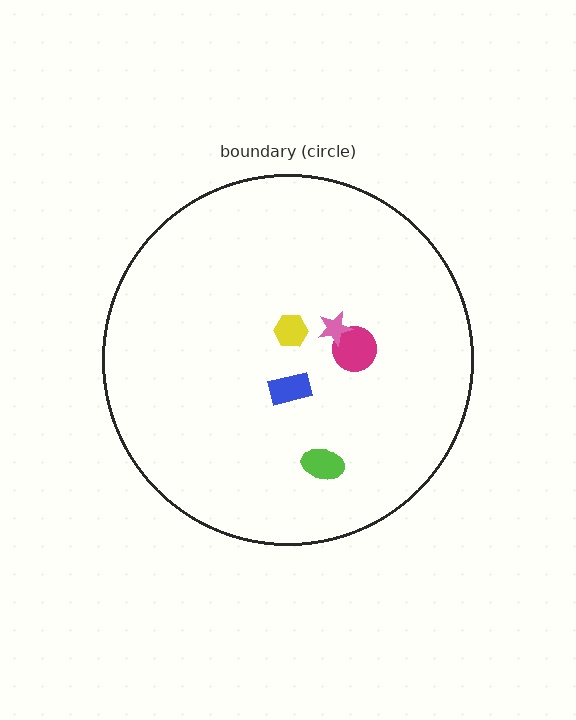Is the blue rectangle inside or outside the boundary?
Inside.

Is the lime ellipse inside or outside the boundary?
Inside.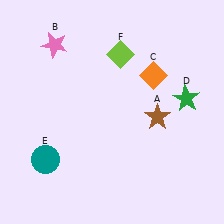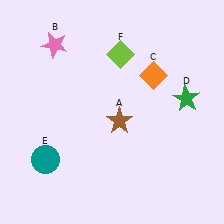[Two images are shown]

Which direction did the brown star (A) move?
The brown star (A) moved left.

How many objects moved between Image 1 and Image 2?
1 object moved between the two images.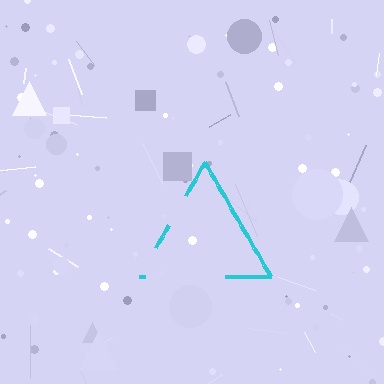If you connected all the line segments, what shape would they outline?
They would outline a triangle.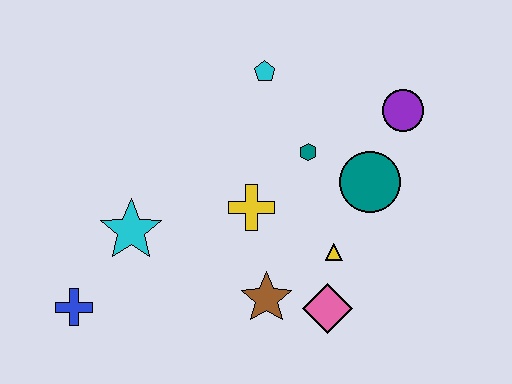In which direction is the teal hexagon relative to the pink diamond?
The teal hexagon is above the pink diamond.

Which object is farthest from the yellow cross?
The blue cross is farthest from the yellow cross.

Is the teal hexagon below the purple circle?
Yes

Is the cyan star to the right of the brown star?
No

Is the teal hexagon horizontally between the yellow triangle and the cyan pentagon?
Yes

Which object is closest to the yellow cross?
The teal hexagon is closest to the yellow cross.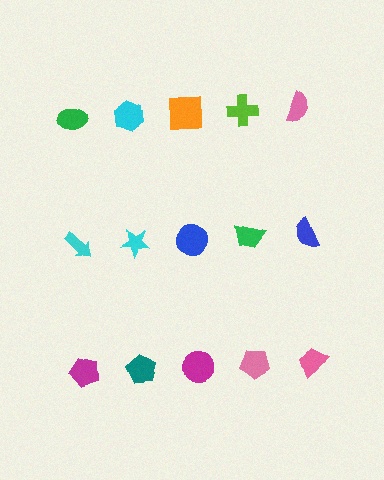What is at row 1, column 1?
A green ellipse.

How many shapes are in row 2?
5 shapes.